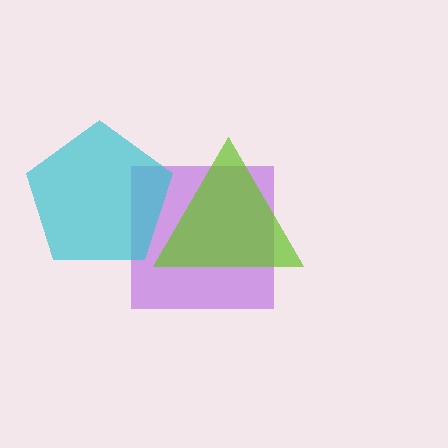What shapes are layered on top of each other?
The layered shapes are: a purple square, a lime triangle, a cyan pentagon.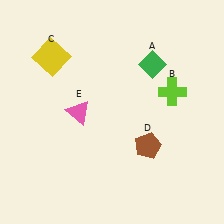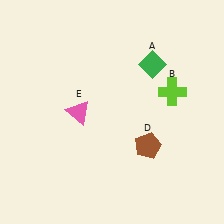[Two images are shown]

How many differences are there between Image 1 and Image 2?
There is 1 difference between the two images.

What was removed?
The yellow square (C) was removed in Image 2.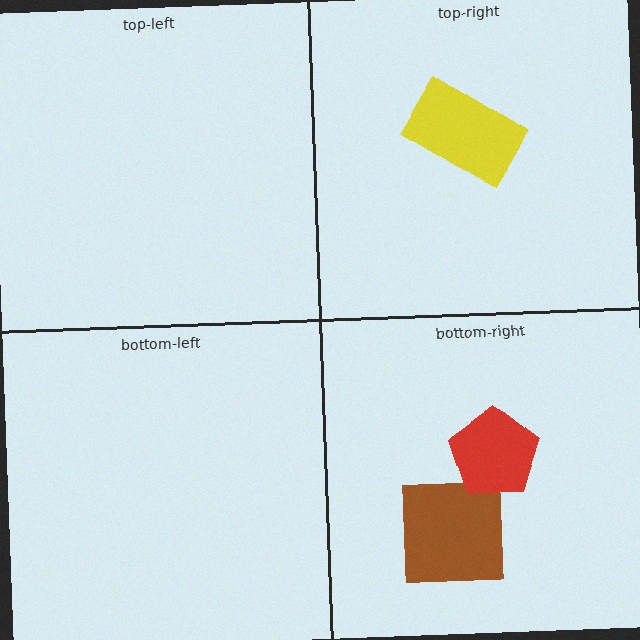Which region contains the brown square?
The bottom-right region.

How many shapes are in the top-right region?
1.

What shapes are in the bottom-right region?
The brown square, the red pentagon.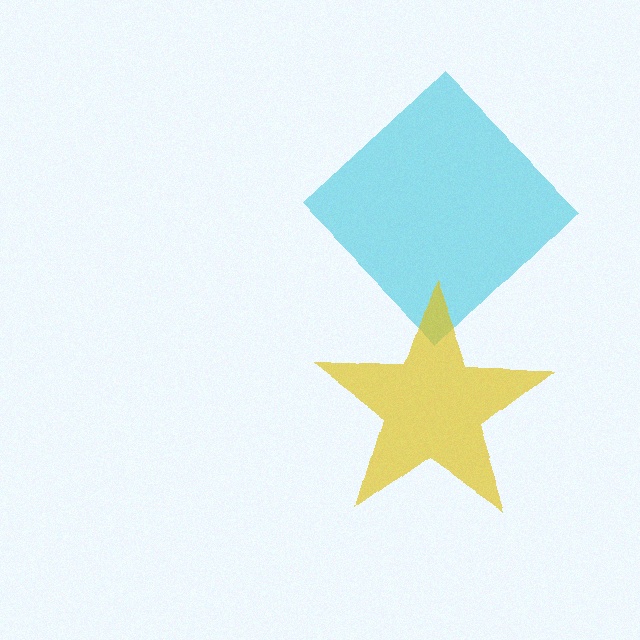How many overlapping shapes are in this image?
There are 2 overlapping shapes in the image.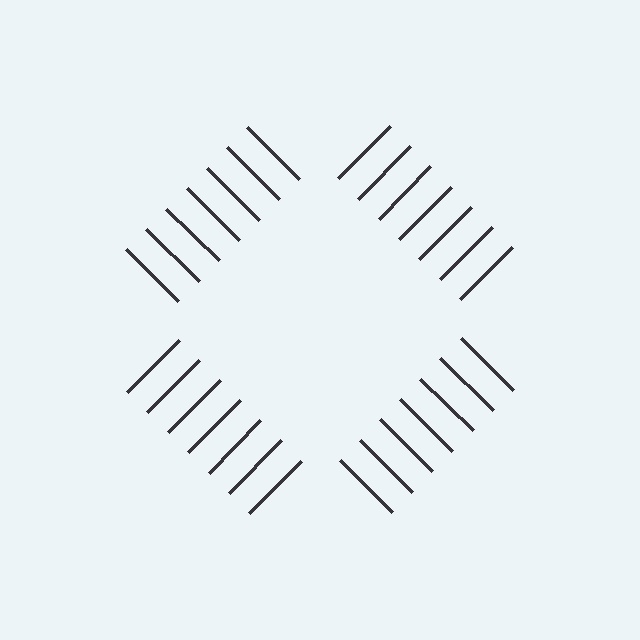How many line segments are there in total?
28 — 7 along each of the 4 edges.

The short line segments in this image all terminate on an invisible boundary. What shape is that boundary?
An illusory square — the line segments terminate on its edges but no continuous stroke is drawn.